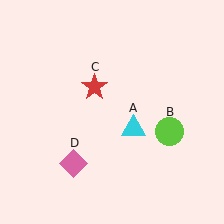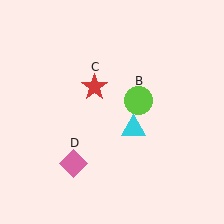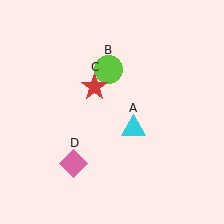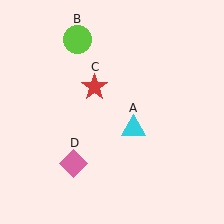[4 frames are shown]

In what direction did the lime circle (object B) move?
The lime circle (object B) moved up and to the left.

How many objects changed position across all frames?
1 object changed position: lime circle (object B).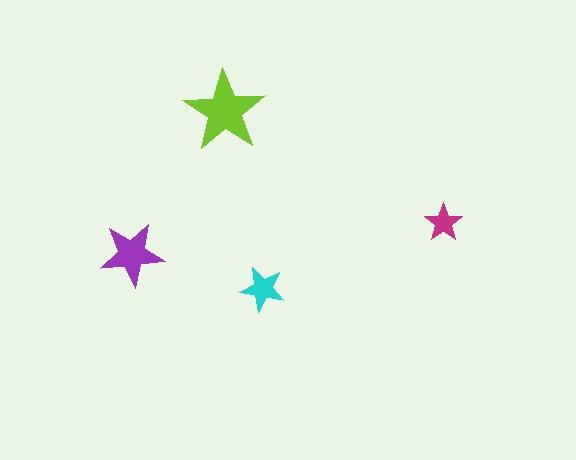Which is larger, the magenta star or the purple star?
The purple one.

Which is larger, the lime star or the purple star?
The lime one.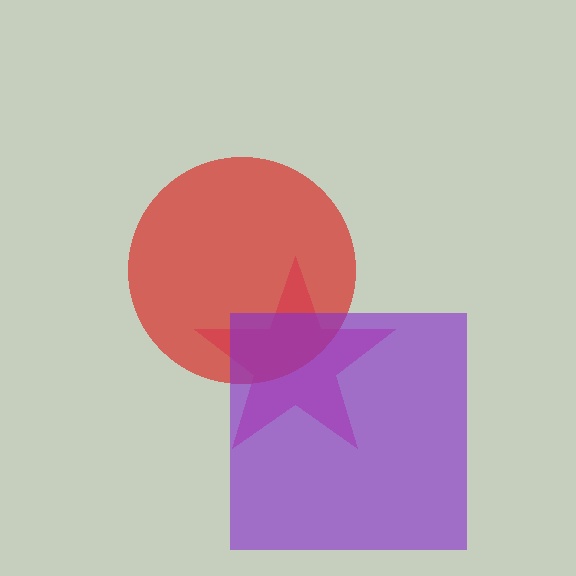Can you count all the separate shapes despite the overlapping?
Yes, there are 3 separate shapes.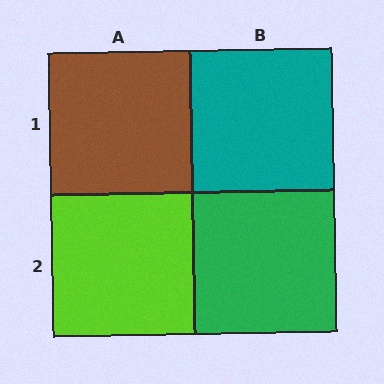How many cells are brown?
1 cell is brown.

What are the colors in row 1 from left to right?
Brown, teal.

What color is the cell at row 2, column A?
Lime.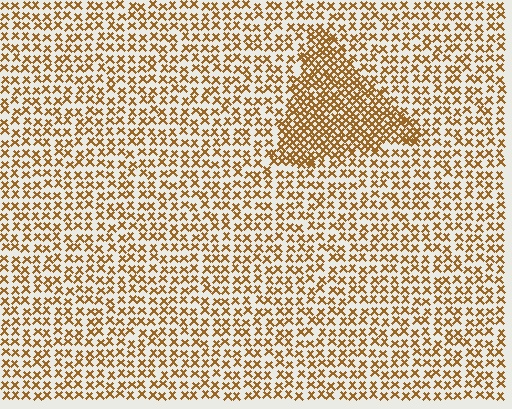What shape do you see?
I see a triangle.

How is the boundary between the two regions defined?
The boundary is defined by a change in element density (approximately 2.0x ratio). All elements are the same color, size, and shape.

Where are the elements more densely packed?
The elements are more densely packed inside the triangle boundary.